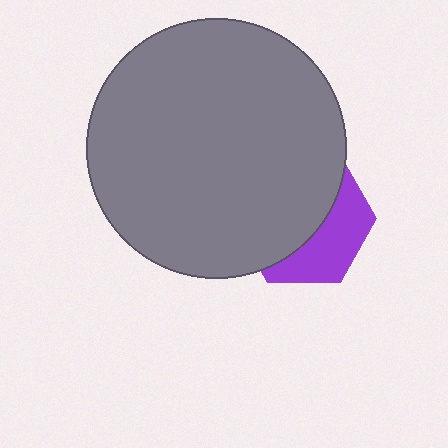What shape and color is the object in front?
The object in front is a gray circle.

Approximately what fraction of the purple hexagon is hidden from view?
Roughly 61% of the purple hexagon is hidden behind the gray circle.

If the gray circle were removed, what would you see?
You would see the complete purple hexagon.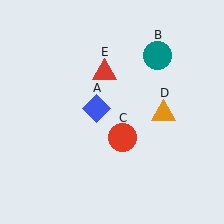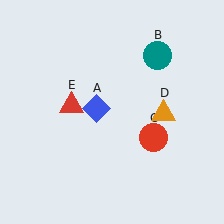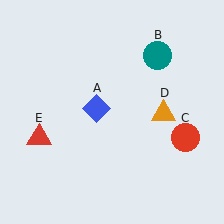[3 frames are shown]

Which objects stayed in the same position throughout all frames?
Blue diamond (object A) and teal circle (object B) and orange triangle (object D) remained stationary.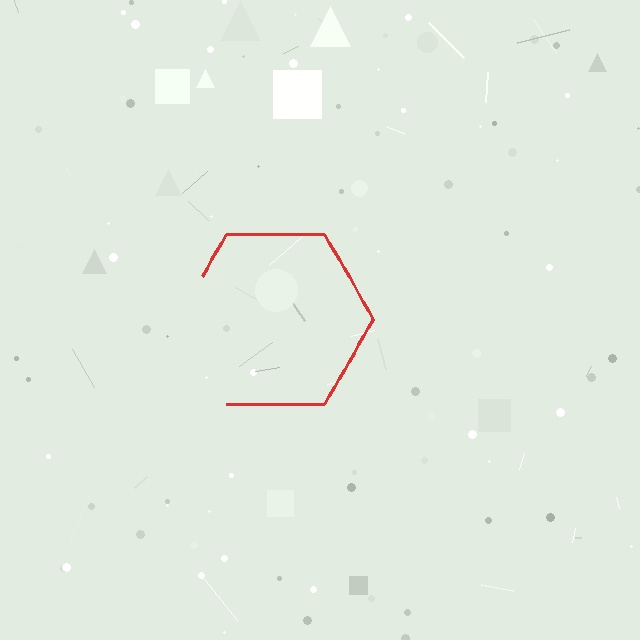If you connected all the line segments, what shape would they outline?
They would outline a hexagon.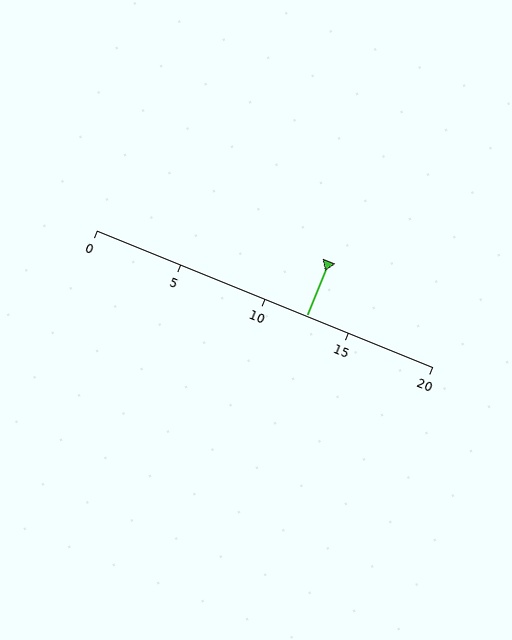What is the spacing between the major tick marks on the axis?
The major ticks are spaced 5 apart.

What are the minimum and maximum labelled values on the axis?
The axis runs from 0 to 20.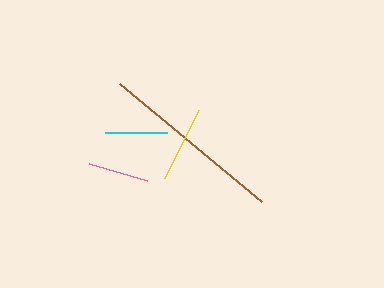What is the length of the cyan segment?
The cyan segment is approximately 62 pixels long.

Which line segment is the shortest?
The pink line is the shortest at approximately 60 pixels.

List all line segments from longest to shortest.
From longest to shortest: brown, yellow, cyan, pink.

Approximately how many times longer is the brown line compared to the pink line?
The brown line is approximately 3.0 times the length of the pink line.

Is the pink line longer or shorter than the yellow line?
The yellow line is longer than the pink line.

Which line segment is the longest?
The brown line is the longest at approximately 184 pixels.